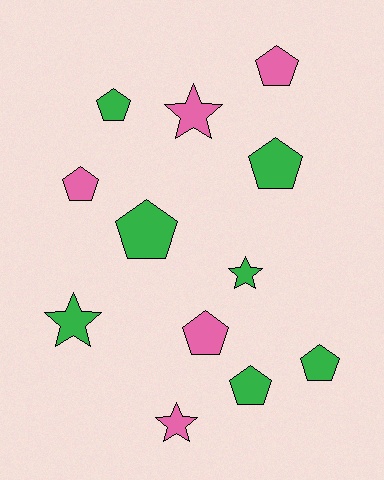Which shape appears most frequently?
Pentagon, with 8 objects.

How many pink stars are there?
There are 2 pink stars.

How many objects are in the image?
There are 12 objects.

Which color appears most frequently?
Green, with 7 objects.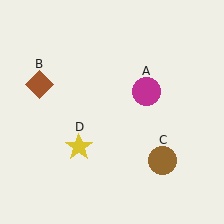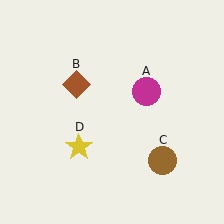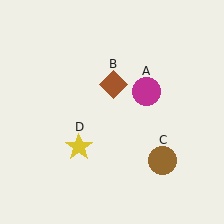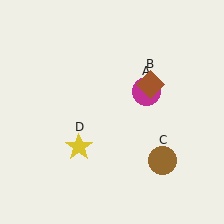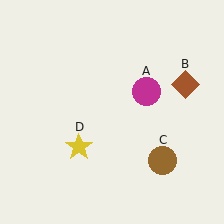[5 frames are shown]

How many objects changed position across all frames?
1 object changed position: brown diamond (object B).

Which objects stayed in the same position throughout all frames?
Magenta circle (object A) and brown circle (object C) and yellow star (object D) remained stationary.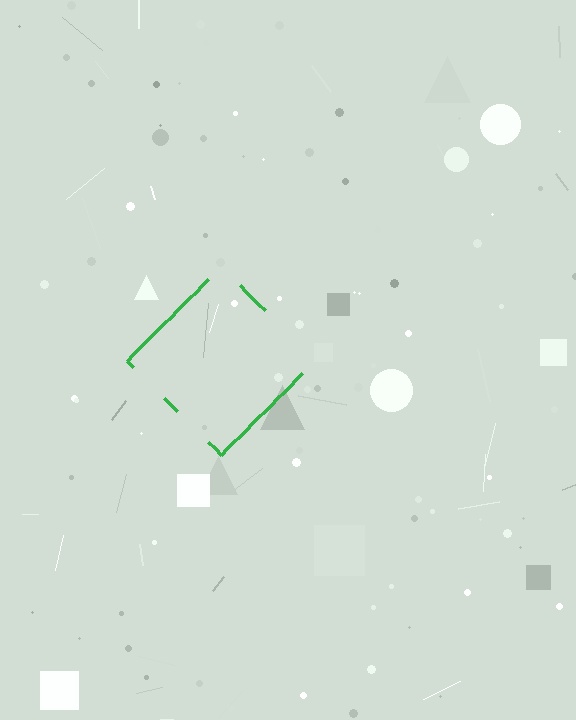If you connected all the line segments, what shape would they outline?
They would outline a diamond.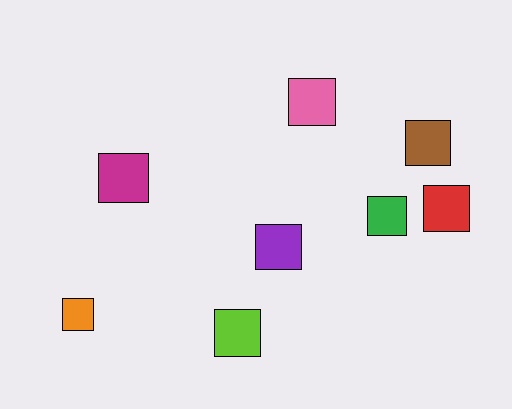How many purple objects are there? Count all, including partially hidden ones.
There is 1 purple object.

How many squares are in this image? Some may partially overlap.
There are 8 squares.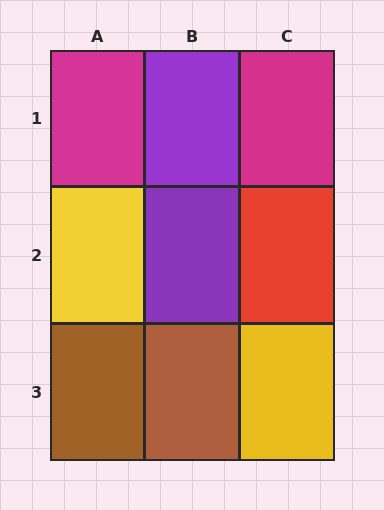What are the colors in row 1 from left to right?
Magenta, purple, magenta.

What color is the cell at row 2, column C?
Red.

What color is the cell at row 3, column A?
Brown.